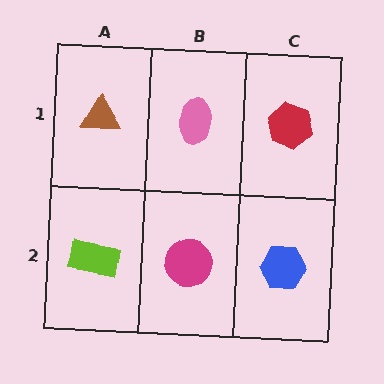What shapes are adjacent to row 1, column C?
A blue hexagon (row 2, column C), a pink ellipse (row 1, column B).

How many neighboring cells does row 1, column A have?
2.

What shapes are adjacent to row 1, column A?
A lime rectangle (row 2, column A), a pink ellipse (row 1, column B).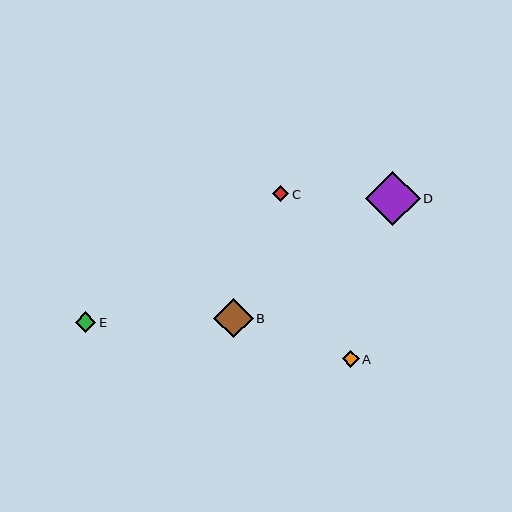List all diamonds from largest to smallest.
From largest to smallest: D, B, E, A, C.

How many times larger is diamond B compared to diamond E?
Diamond B is approximately 1.9 times the size of diamond E.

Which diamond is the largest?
Diamond D is the largest with a size of approximately 55 pixels.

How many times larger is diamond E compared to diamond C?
Diamond E is approximately 1.3 times the size of diamond C.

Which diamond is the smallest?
Diamond C is the smallest with a size of approximately 16 pixels.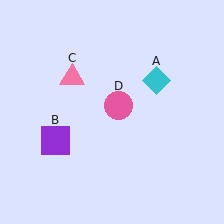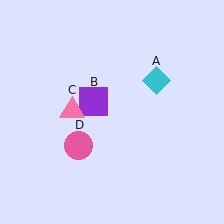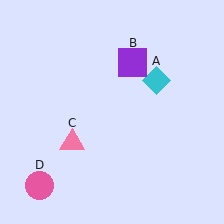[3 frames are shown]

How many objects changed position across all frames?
3 objects changed position: purple square (object B), pink triangle (object C), pink circle (object D).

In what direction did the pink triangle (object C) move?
The pink triangle (object C) moved down.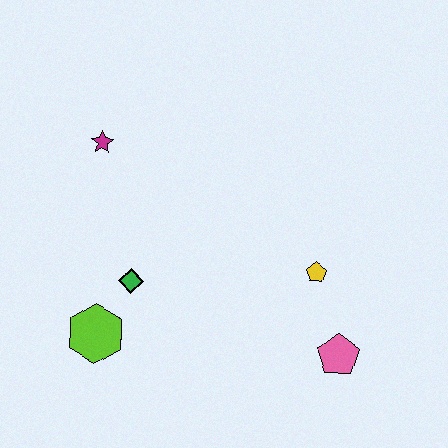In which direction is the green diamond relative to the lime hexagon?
The green diamond is above the lime hexagon.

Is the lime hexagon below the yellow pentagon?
Yes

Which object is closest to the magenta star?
The green diamond is closest to the magenta star.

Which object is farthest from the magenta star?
The pink pentagon is farthest from the magenta star.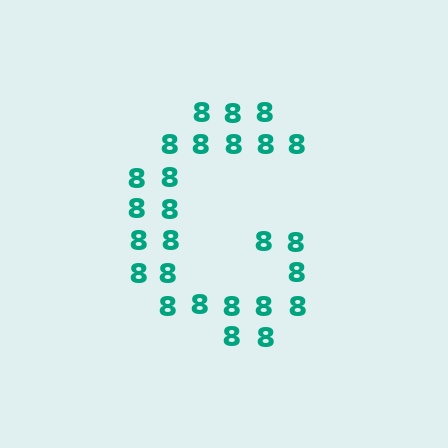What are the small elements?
The small elements are digit 8's.